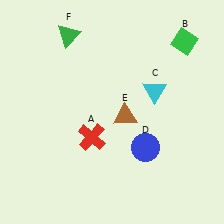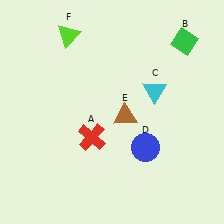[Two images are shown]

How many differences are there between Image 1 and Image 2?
There is 1 difference between the two images.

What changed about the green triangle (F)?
In Image 1, F is green. In Image 2, it changed to lime.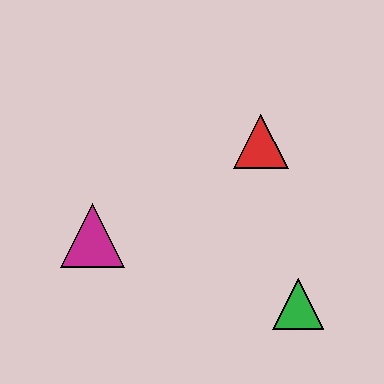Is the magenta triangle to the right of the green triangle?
No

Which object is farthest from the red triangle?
The magenta triangle is farthest from the red triangle.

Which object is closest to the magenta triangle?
The red triangle is closest to the magenta triangle.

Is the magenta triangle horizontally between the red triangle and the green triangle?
No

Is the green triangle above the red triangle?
No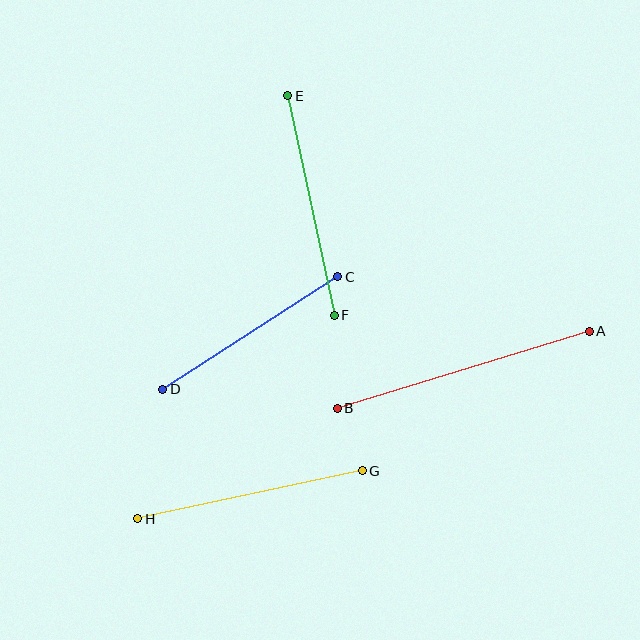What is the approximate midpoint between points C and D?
The midpoint is at approximately (250, 333) pixels.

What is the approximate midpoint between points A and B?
The midpoint is at approximately (463, 370) pixels.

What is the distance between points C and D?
The distance is approximately 208 pixels.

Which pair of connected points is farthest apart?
Points A and B are farthest apart.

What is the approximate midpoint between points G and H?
The midpoint is at approximately (250, 495) pixels.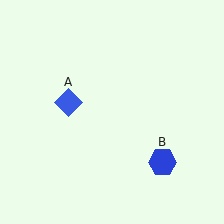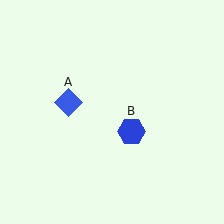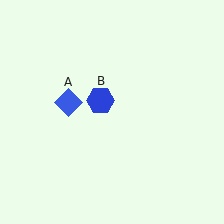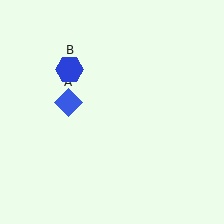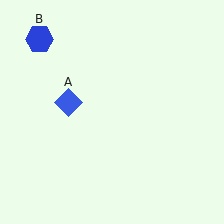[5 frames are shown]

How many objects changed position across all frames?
1 object changed position: blue hexagon (object B).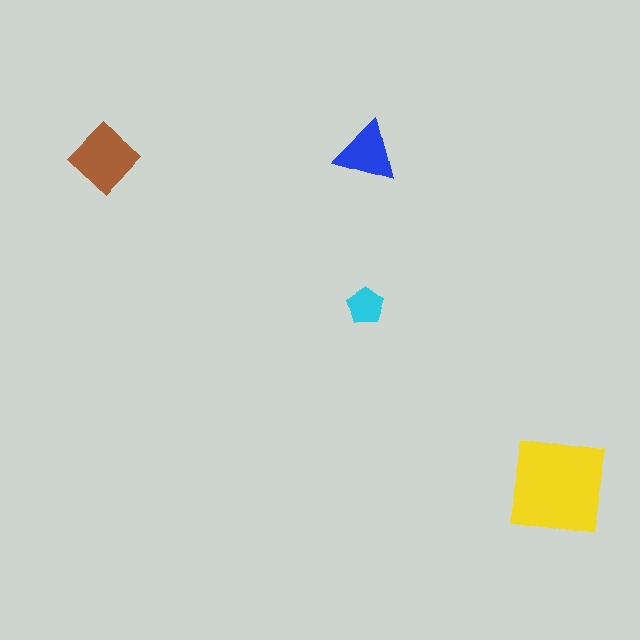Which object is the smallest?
The cyan pentagon.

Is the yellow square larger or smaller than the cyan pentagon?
Larger.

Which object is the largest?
The yellow square.